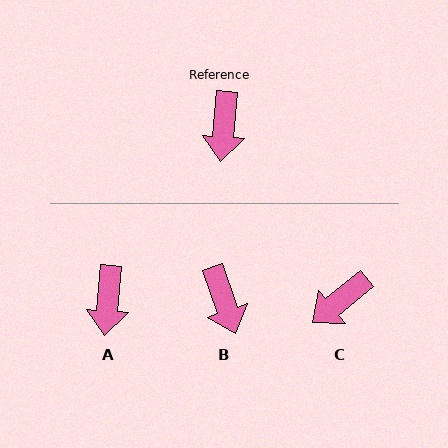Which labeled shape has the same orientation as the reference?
A.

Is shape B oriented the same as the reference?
No, it is off by about 24 degrees.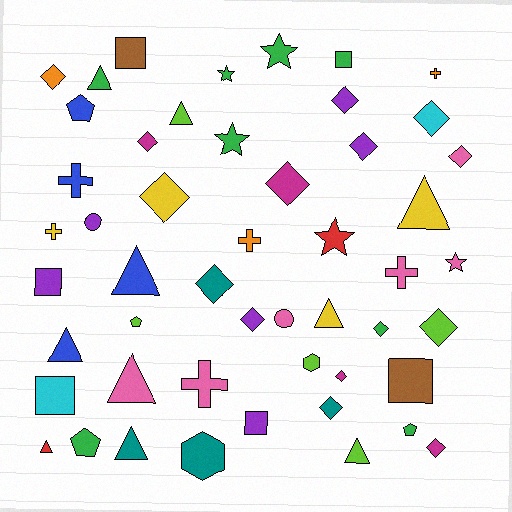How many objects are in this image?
There are 50 objects.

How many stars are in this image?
There are 5 stars.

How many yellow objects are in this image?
There are 4 yellow objects.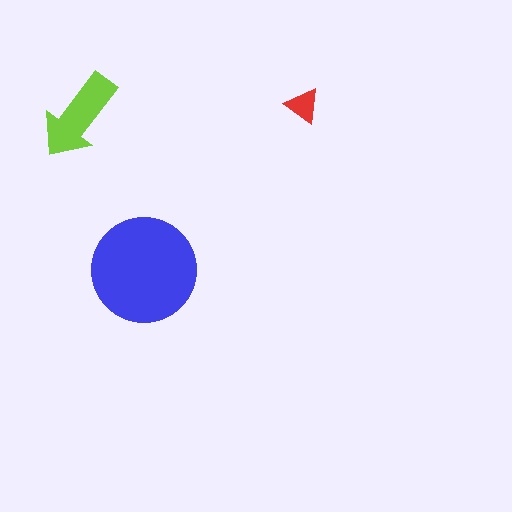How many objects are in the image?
There are 3 objects in the image.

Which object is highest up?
The red triangle is topmost.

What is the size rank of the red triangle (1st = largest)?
3rd.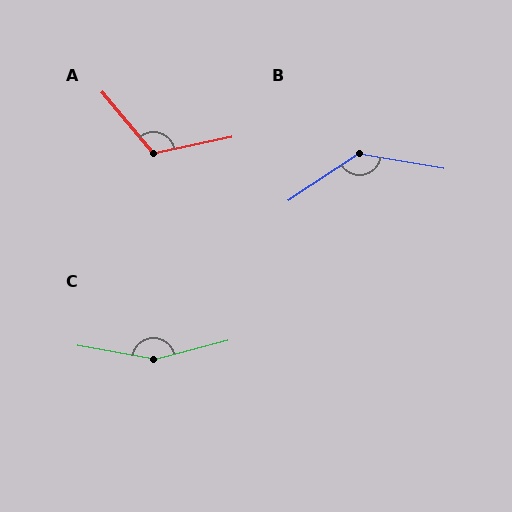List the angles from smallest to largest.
A (118°), B (137°), C (155°).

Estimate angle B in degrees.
Approximately 137 degrees.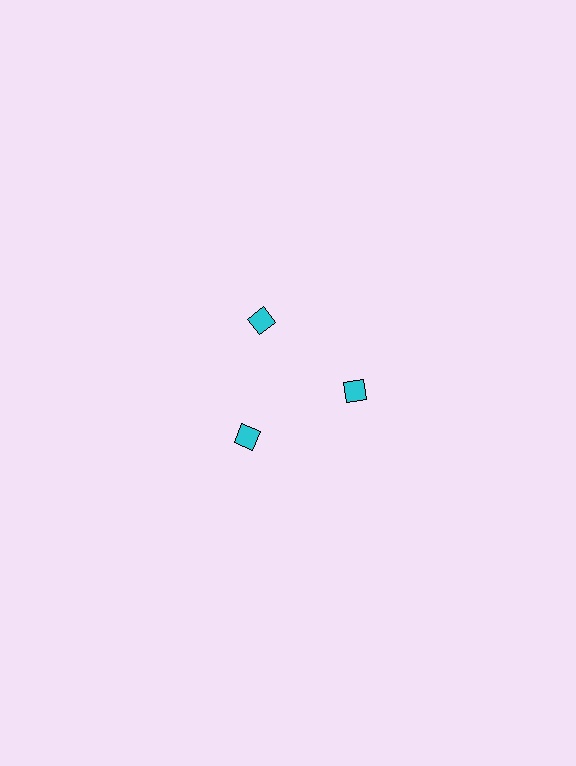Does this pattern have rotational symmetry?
Yes, this pattern has 3-fold rotational symmetry. It looks the same after rotating 120 degrees around the center.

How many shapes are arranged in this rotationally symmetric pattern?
There are 3 shapes, arranged in 3 groups of 1.